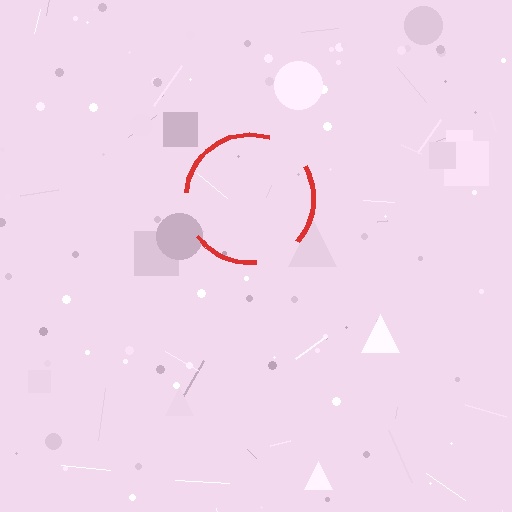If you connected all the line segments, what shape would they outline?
They would outline a circle.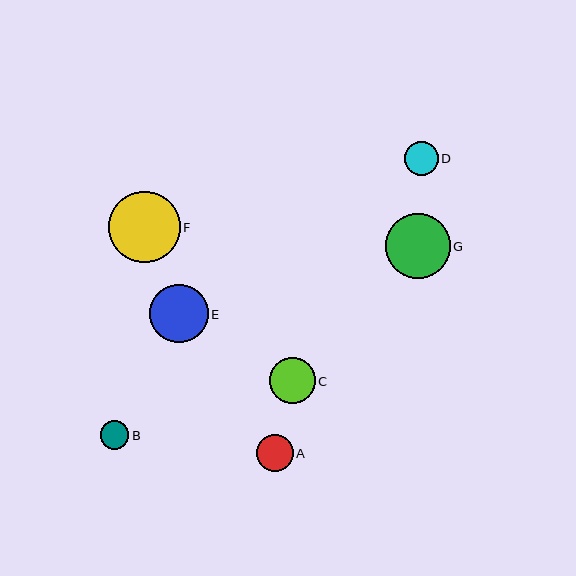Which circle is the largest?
Circle F is the largest with a size of approximately 71 pixels.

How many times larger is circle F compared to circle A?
Circle F is approximately 1.9 times the size of circle A.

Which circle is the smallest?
Circle B is the smallest with a size of approximately 29 pixels.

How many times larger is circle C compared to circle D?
Circle C is approximately 1.3 times the size of circle D.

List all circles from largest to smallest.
From largest to smallest: F, G, E, C, A, D, B.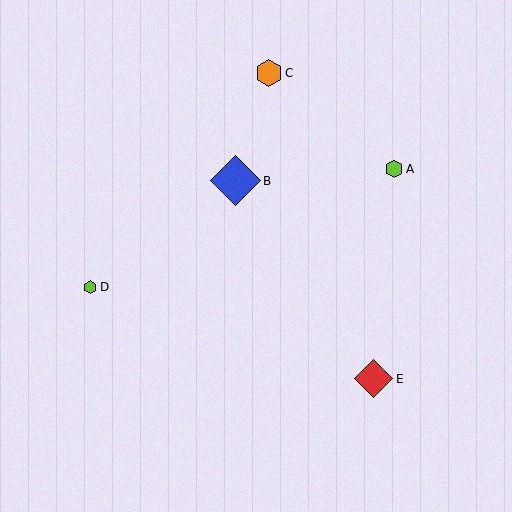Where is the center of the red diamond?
The center of the red diamond is at (374, 379).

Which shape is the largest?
The blue diamond (labeled B) is the largest.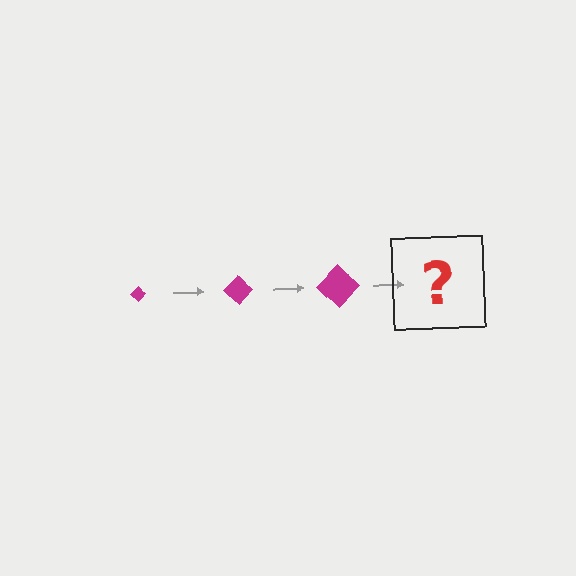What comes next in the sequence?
The next element should be a magenta diamond, larger than the previous one.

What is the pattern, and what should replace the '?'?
The pattern is that the diamond gets progressively larger each step. The '?' should be a magenta diamond, larger than the previous one.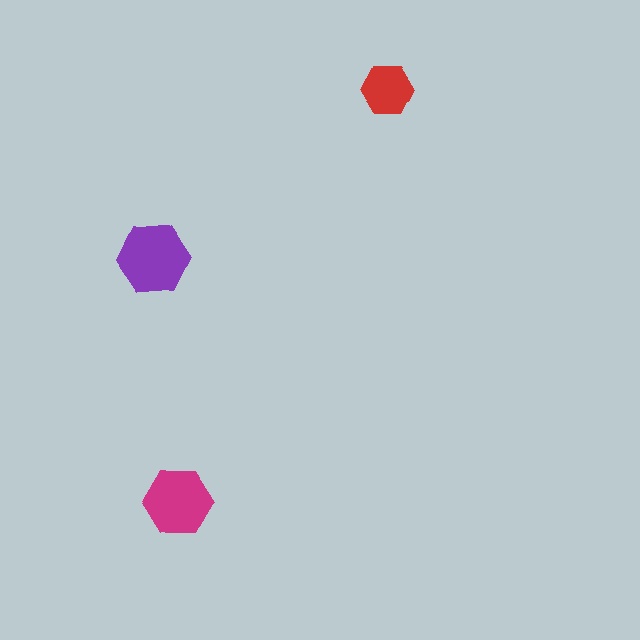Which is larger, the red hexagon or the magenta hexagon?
The magenta one.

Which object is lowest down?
The magenta hexagon is bottommost.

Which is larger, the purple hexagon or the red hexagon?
The purple one.